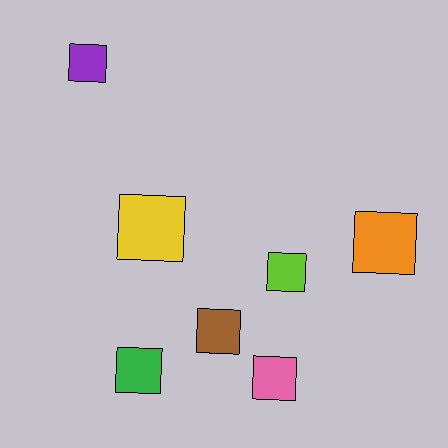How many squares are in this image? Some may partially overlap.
There are 7 squares.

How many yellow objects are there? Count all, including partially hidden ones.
There is 1 yellow object.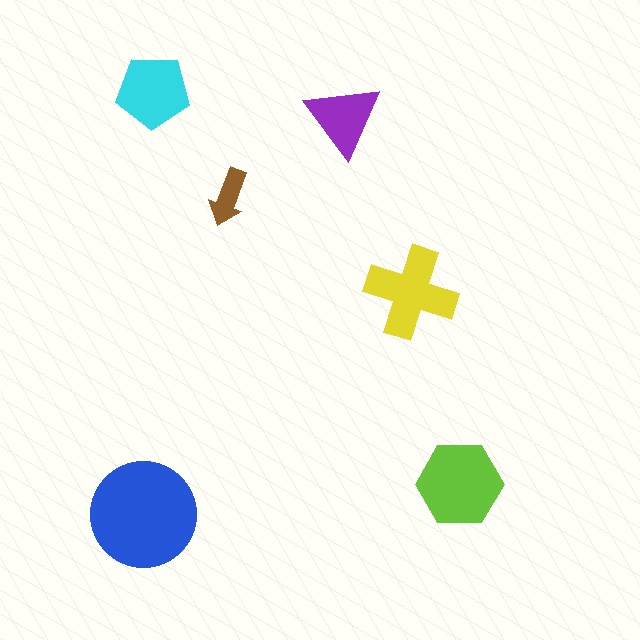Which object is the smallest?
The brown arrow.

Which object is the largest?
The blue circle.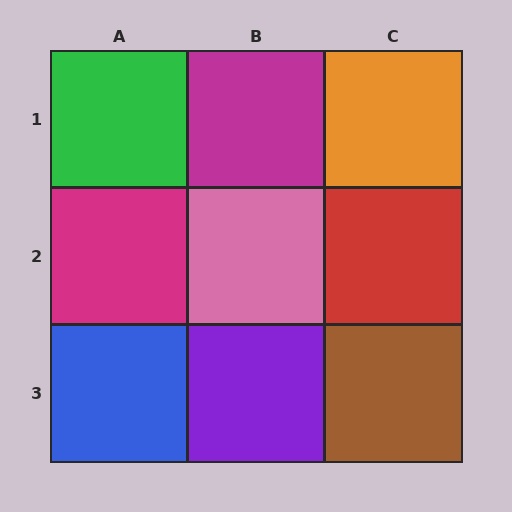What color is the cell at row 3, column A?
Blue.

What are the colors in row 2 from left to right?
Magenta, pink, red.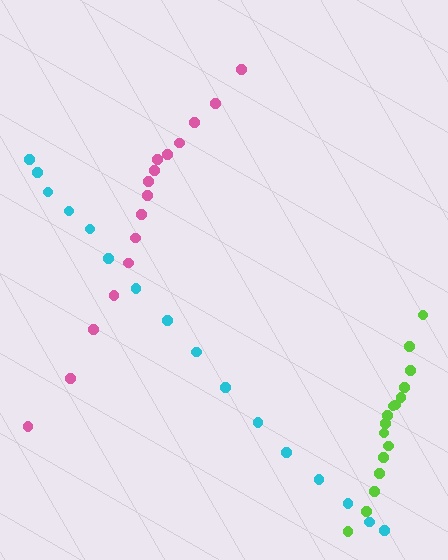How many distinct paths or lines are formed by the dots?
There are 3 distinct paths.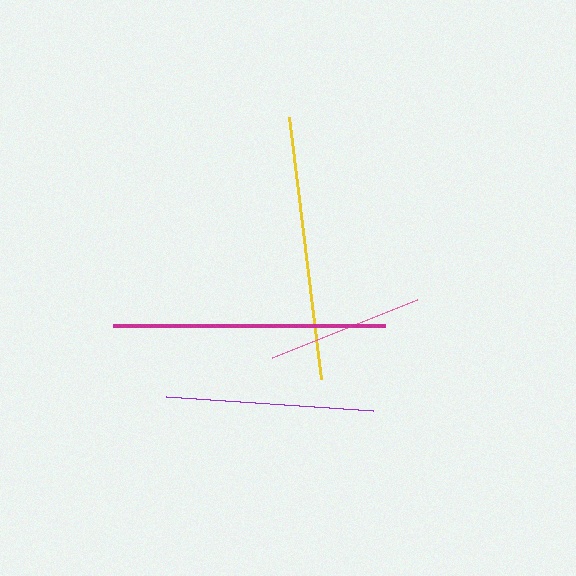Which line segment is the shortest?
The pink line is the shortest at approximately 156 pixels.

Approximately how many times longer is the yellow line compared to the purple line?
The yellow line is approximately 1.3 times the length of the purple line.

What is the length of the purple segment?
The purple segment is approximately 207 pixels long.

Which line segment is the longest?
The magenta line is the longest at approximately 272 pixels.